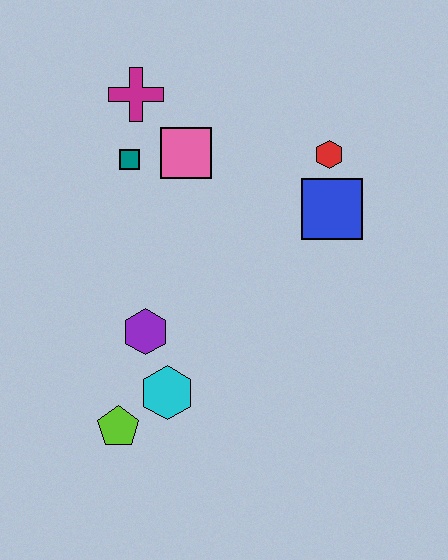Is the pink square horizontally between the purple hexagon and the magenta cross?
No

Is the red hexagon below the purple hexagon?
No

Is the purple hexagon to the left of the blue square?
Yes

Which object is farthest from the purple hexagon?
The red hexagon is farthest from the purple hexagon.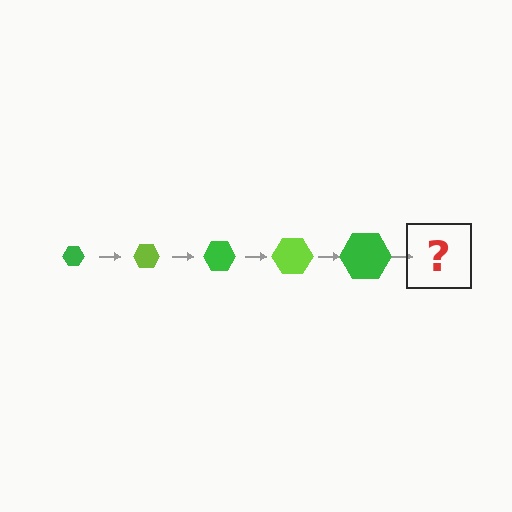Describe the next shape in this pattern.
It should be a lime hexagon, larger than the previous one.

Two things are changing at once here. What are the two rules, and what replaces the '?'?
The two rules are that the hexagon grows larger each step and the color cycles through green and lime. The '?' should be a lime hexagon, larger than the previous one.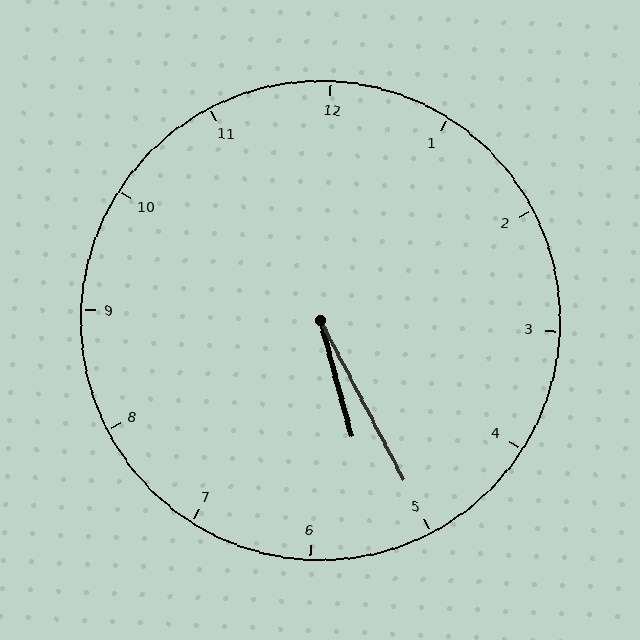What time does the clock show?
5:25.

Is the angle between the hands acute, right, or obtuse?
It is acute.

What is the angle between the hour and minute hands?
Approximately 12 degrees.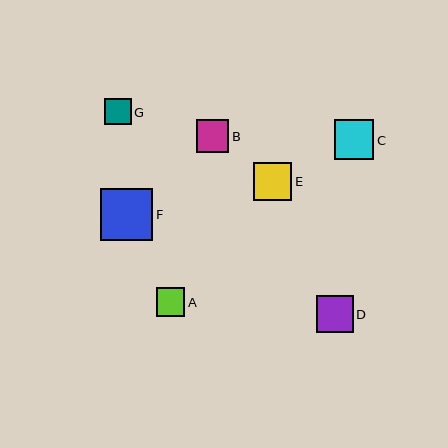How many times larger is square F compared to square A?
Square F is approximately 1.8 times the size of square A.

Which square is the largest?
Square F is the largest with a size of approximately 52 pixels.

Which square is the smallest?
Square G is the smallest with a size of approximately 26 pixels.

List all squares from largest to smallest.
From largest to smallest: F, C, E, D, B, A, G.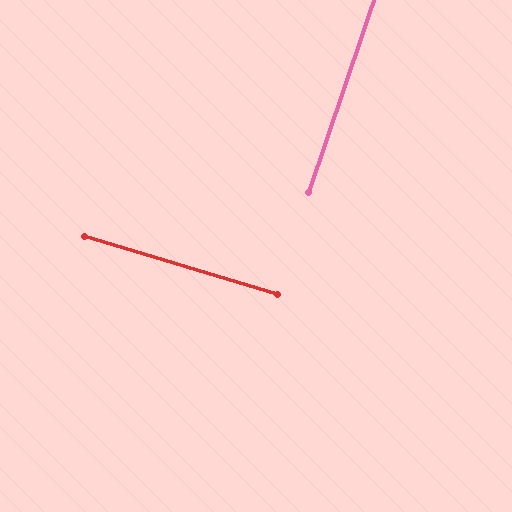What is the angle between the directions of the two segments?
Approximately 88 degrees.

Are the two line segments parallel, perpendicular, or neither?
Perpendicular — they meet at approximately 88°.